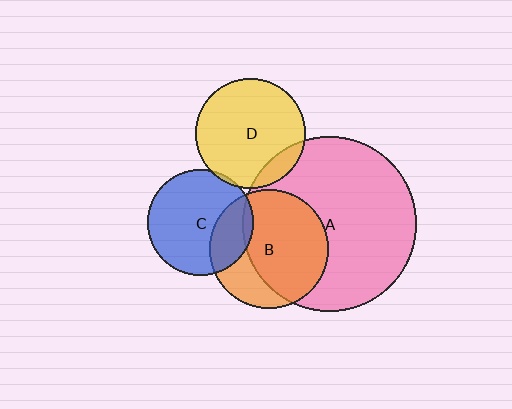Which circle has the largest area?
Circle A (pink).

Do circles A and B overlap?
Yes.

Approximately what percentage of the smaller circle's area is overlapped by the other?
Approximately 65%.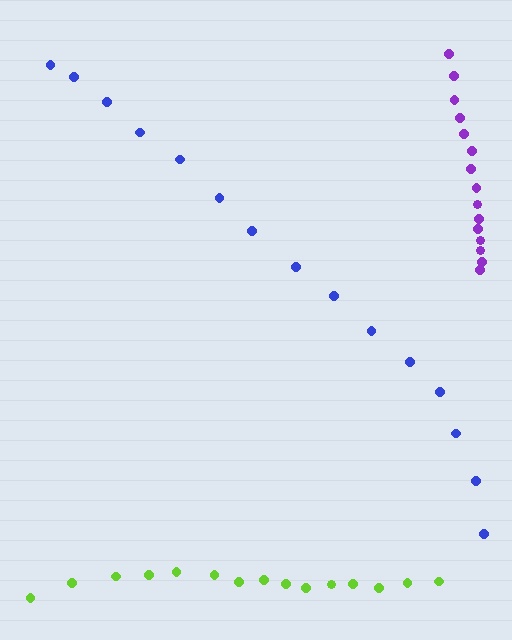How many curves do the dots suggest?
There are 3 distinct paths.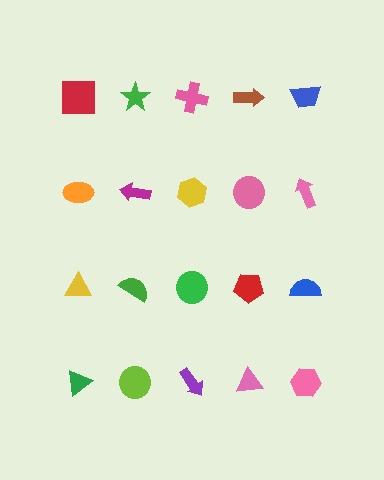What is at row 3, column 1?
A yellow triangle.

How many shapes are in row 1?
5 shapes.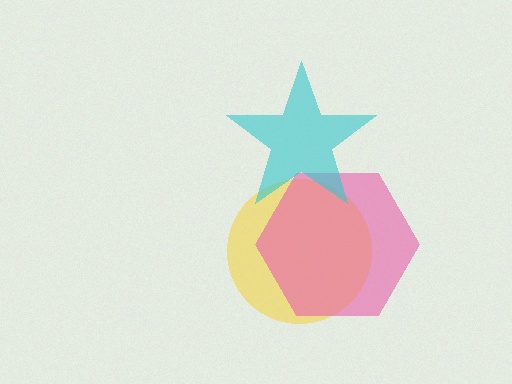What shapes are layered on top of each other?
The layered shapes are: a yellow circle, a pink hexagon, a cyan star.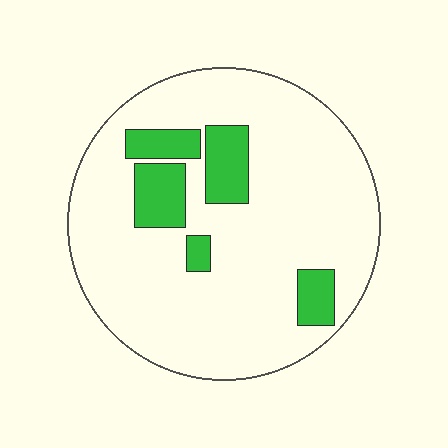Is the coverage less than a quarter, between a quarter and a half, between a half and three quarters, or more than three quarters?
Less than a quarter.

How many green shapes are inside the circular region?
5.